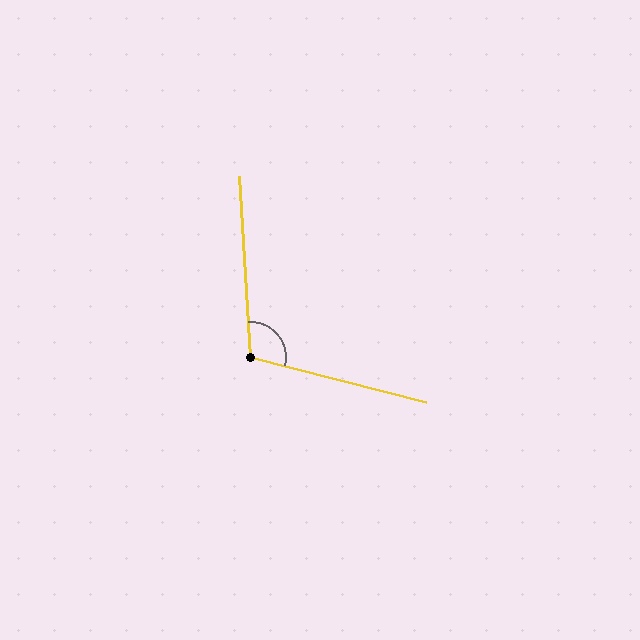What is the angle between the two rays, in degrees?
Approximately 108 degrees.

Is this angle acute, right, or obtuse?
It is obtuse.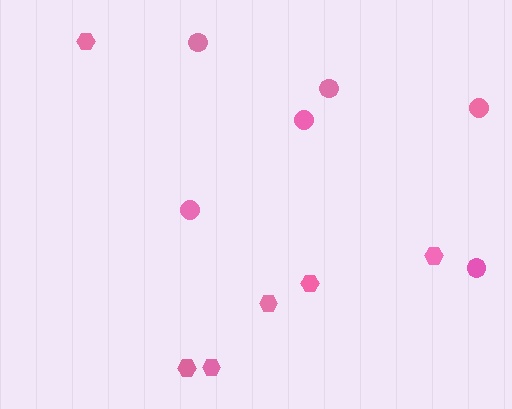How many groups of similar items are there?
There are 2 groups: one group of hexagons (6) and one group of circles (6).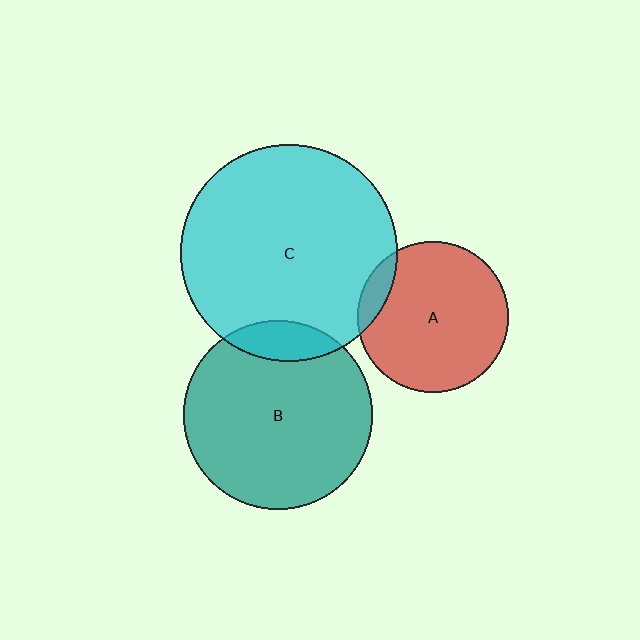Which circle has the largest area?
Circle C (cyan).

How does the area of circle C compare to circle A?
Approximately 2.1 times.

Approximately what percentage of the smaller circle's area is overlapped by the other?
Approximately 10%.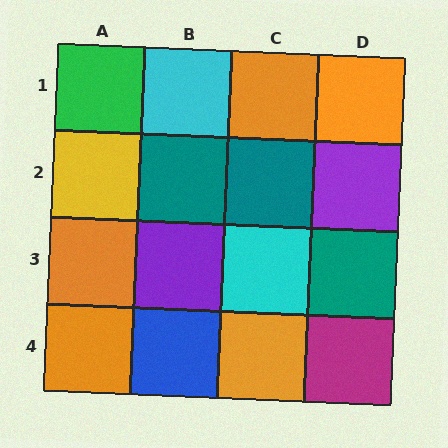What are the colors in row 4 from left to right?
Orange, blue, orange, magenta.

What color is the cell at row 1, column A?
Green.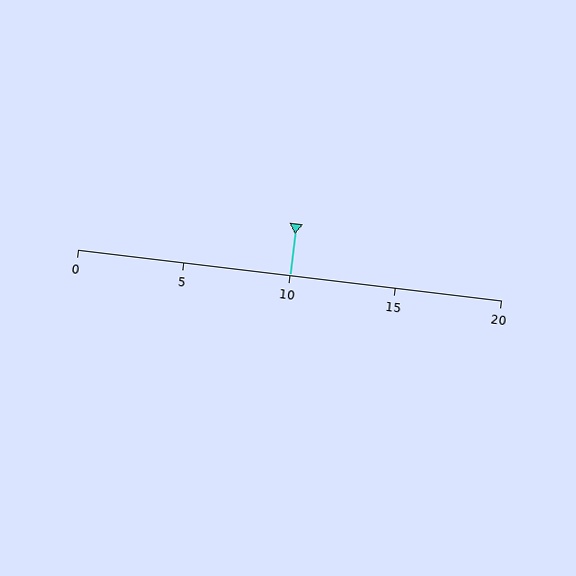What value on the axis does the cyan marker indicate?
The marker indicates approximately 10.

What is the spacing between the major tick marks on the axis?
The major ticks are spaced 5 apart.